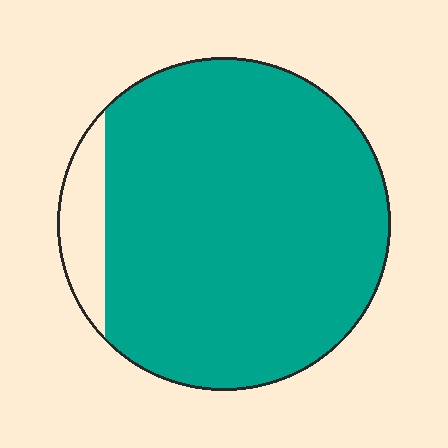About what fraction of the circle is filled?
About nine tenths (9/10).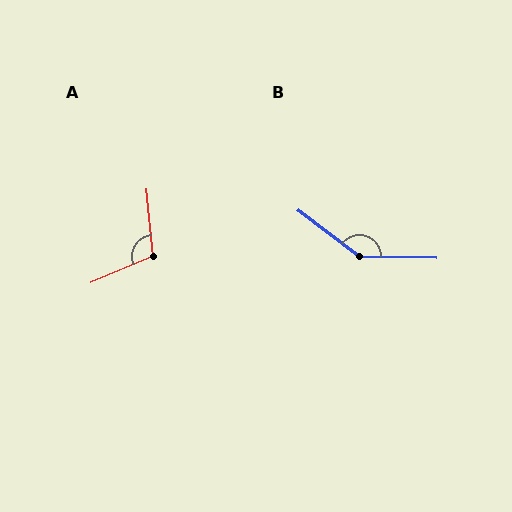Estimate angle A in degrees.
Approximately 107 degrees.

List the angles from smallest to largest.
A (107°), B (144°).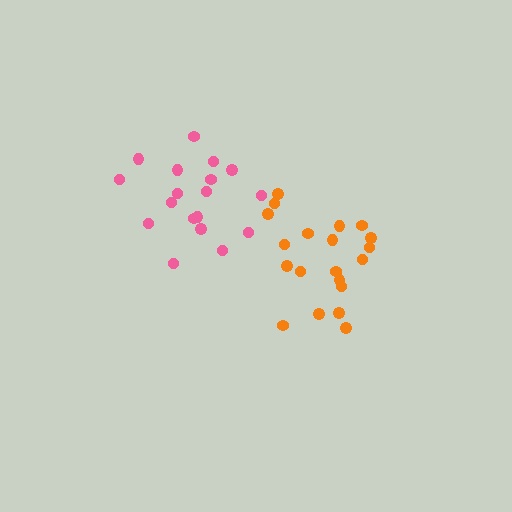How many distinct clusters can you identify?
There are 2 distinct clusters.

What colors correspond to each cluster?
The clusters are colored: pink, orange.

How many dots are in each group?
Group 1: 18 dots, Group 2: 20 dots (38 total).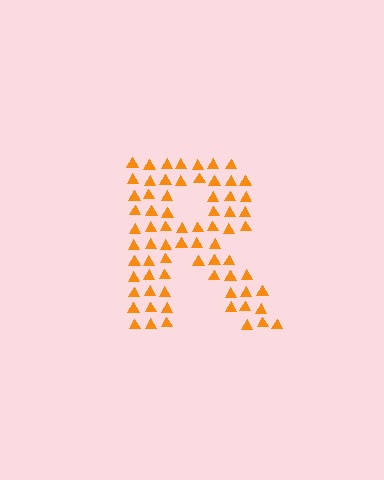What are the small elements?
The small elements are triangles.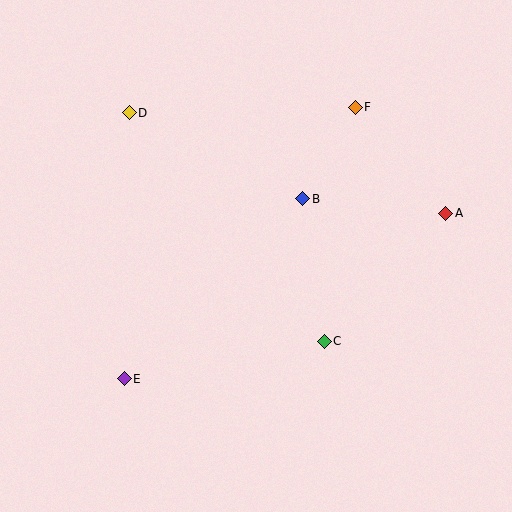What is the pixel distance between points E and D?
The distance between E and D is 266 pixels.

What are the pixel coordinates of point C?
Point C is at (324, 341).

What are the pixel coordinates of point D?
Point D is at (129, 113).